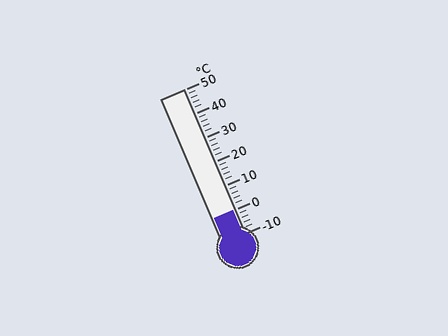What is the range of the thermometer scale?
The thermometer scale ranges from -10°C to 50°C.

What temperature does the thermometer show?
The thermometer shows approximately 0°C.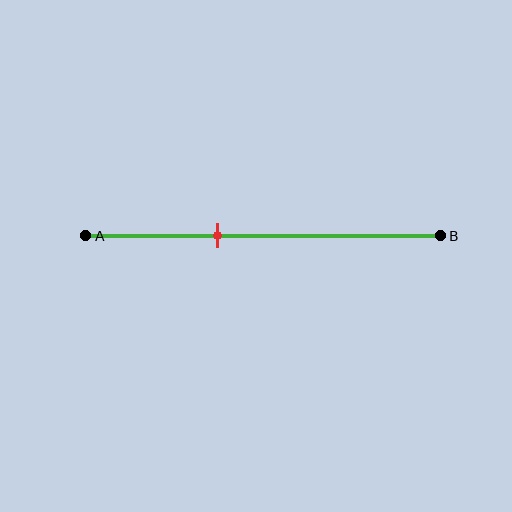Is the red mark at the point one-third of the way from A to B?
No, the mark is at about 35% from A, not at the 33% one-third point.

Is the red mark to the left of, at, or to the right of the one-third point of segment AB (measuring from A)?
The red mark is to the right of the one-third point of segment AB.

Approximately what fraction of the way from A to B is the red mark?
The red mark is approximately 35% of the way from A to B.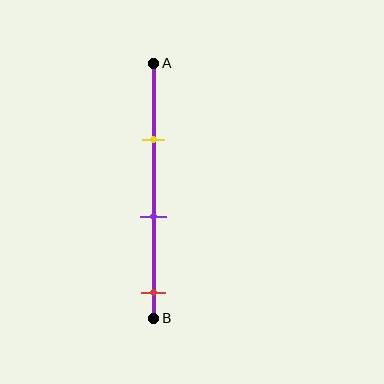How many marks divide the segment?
There are 3 marks dividing the segment.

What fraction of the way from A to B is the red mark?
The red mark is approximately 90% (0.9) of the way from A to B.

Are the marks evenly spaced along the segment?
Yes, the marks are approximately evenly spaced.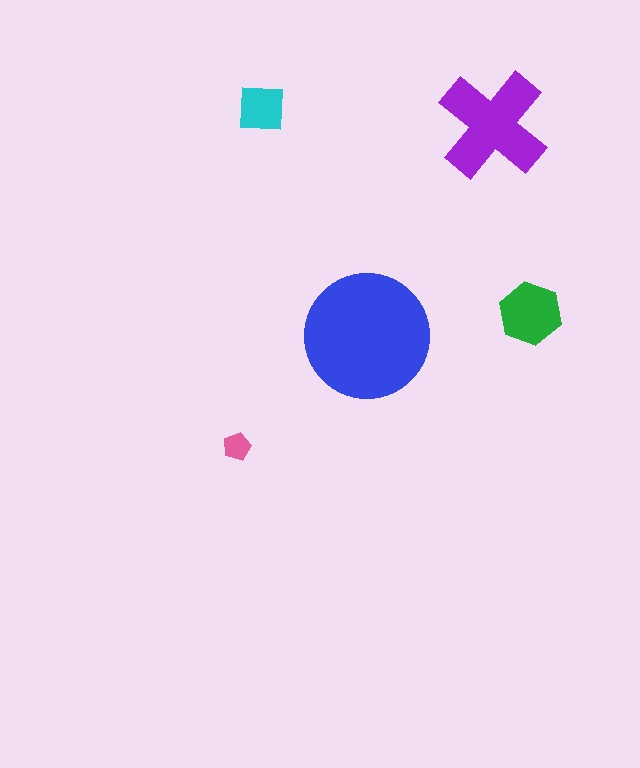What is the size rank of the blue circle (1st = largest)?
1st.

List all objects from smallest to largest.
The pink pentagon, the cyan square, the green hexagon, the purple cross, the blue circle.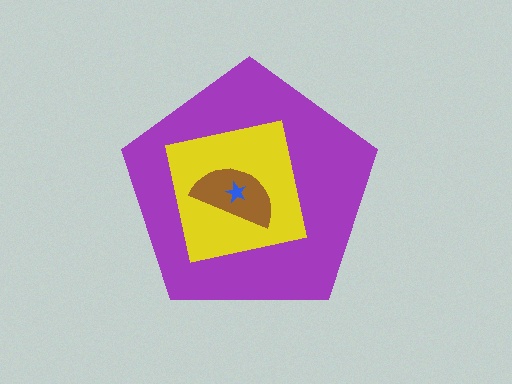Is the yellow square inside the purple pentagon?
Yes.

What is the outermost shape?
The purple pentagon.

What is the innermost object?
The blue star.